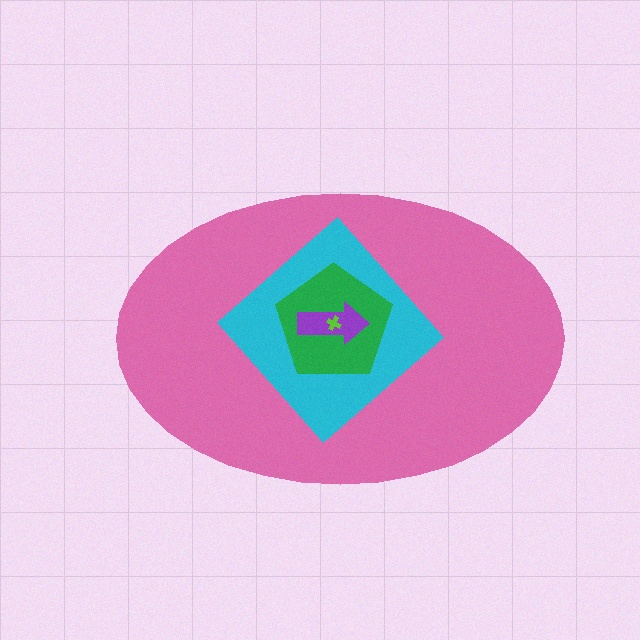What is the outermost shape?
The pink ellipse.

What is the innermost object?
The lime cross.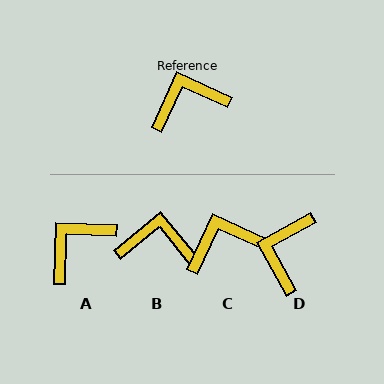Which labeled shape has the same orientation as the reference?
C.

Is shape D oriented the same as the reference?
No, it is off by about 53 degrees.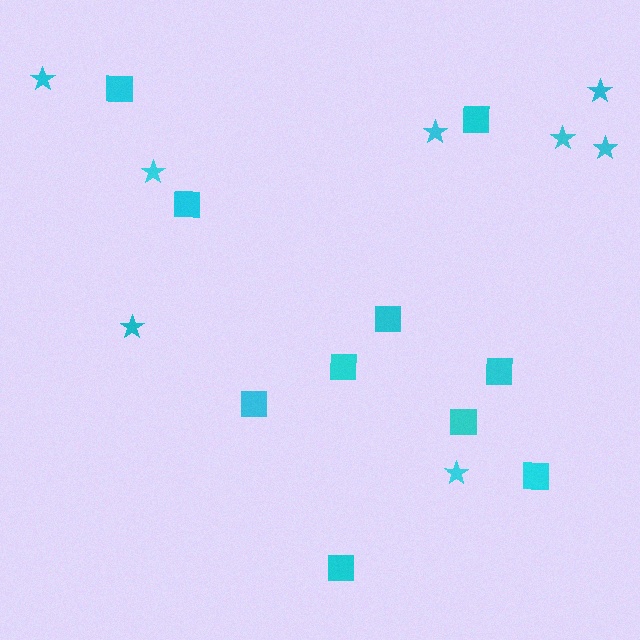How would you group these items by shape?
There are 2 groups: one group of stars (8) and one group of squares (10).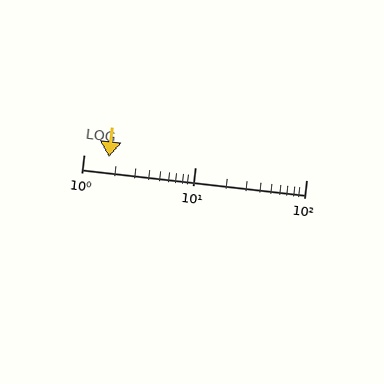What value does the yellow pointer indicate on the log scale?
The pointer indicates approximately 1.7.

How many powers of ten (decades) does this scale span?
The scale spans 2 decades, from 1 to 100.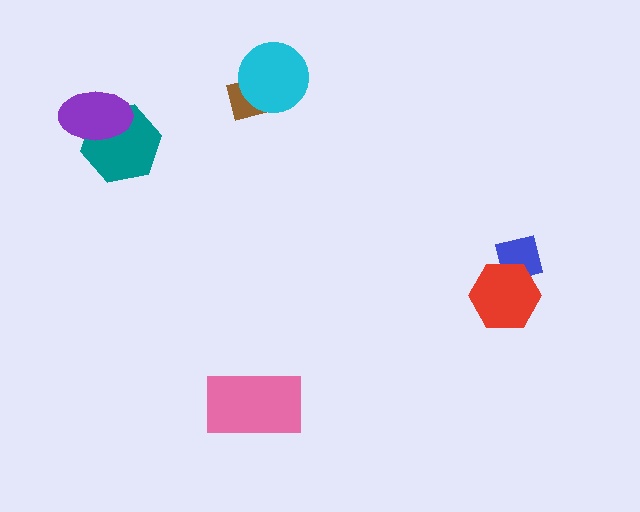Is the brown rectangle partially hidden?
Yes, it is partially covered by another shape.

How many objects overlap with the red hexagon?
1 object overlaps with the red hexagon.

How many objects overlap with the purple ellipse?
1 object overlaps with the purple ellipse.